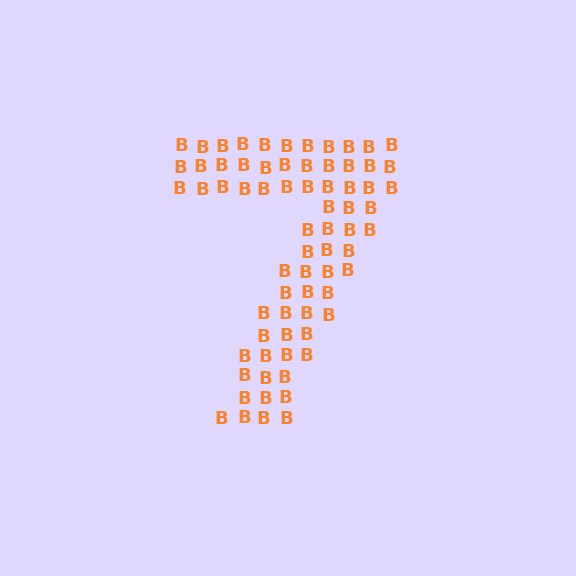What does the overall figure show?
The overall figure shows the digit 7.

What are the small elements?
The small elements are letter B's.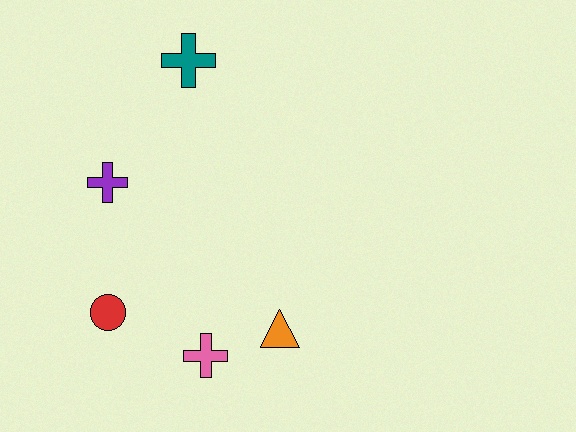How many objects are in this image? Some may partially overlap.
There are 5 objects.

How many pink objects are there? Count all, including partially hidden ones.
There is 1 pink object.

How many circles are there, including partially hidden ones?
There is 1 circle.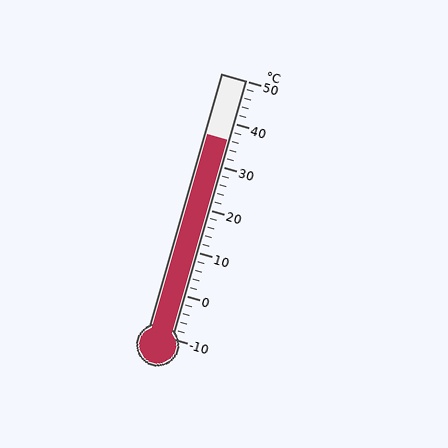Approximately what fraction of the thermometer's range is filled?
The thermometer is filled to approximately 75% of its range.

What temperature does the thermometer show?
The thermometer shows approximately 36°C.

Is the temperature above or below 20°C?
The temperature is above 20°C.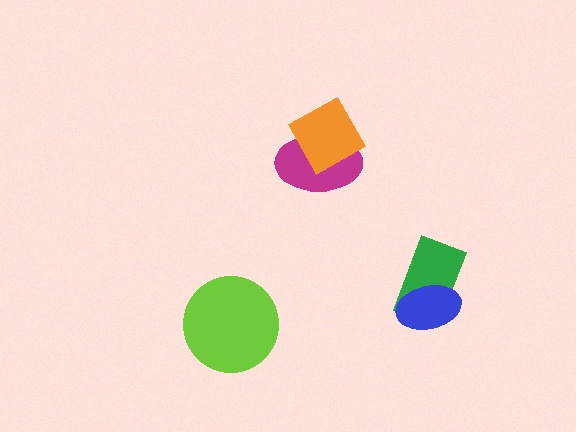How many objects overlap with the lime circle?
0 objects overlap with the lime circle.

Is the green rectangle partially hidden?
Yes, it is partially covered by another shape.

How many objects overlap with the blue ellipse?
1 object overlaps with the blue ellipse.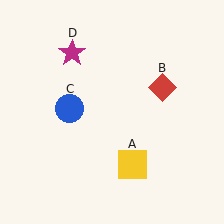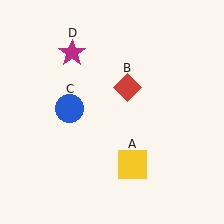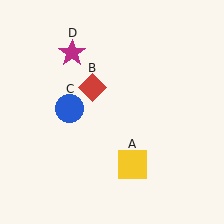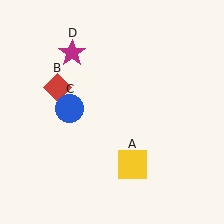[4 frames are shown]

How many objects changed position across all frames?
1 object changed position: red diamond (object B).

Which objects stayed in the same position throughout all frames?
Yellow square (object A) and blue circle (object C) and magenta star (object D) remained stationary.